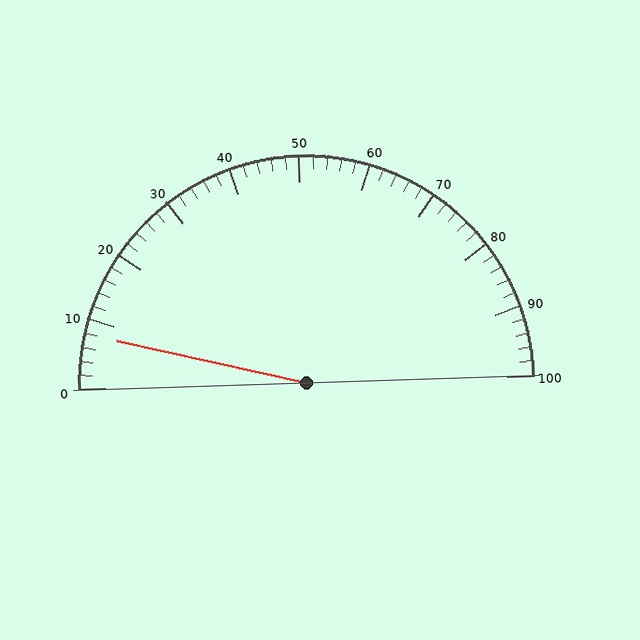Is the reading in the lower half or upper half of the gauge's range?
The reading is in the lower half of the range (0 to 100).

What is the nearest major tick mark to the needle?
The nearest major tick mark is 10.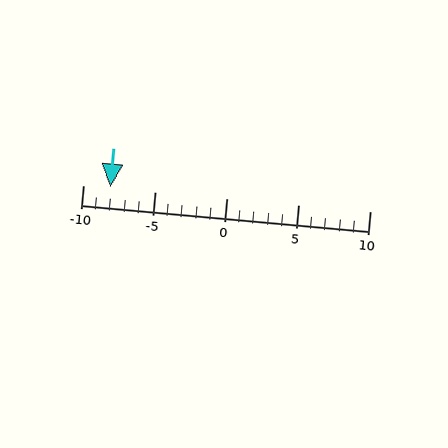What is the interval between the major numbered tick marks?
The major tick marks are spaced 5 units apart.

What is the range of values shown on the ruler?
The ruler shows values from -10 to 10.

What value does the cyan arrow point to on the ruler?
The cyan arrow points to approximately -8.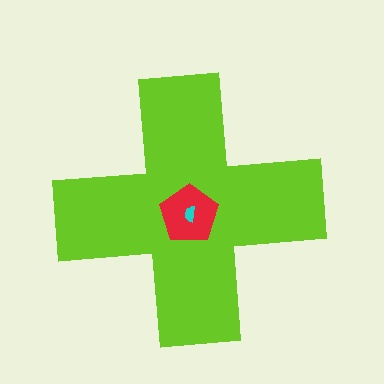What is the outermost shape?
The lime cross.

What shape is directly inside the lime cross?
The red pentagon.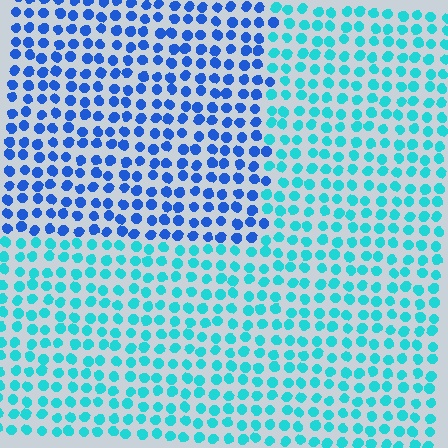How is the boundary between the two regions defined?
The boundary is defined purely by a slight shift in hue (about 41 degrees). Spacing, size, and orientation are identical on both sides.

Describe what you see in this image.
The image is filled with small cyan elements in a uniform arrangement. A rectangle-shaped region is visible where the elements are tinted to a slightly different hue, forming a subtle color boundary.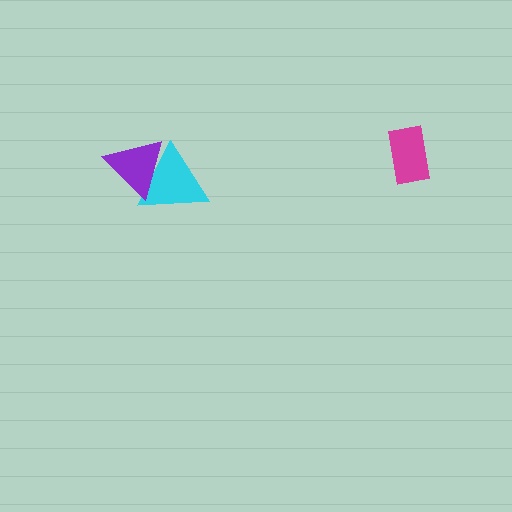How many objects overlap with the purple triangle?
1 object overlaps with the purple triangle.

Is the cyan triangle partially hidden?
Yes, it is partially covered by another shape.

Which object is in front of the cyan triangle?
The purple triangle is in front of the cyan triangle.